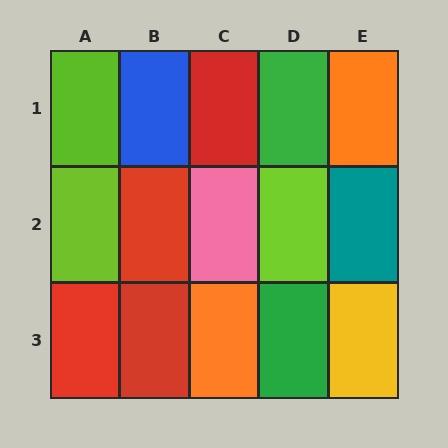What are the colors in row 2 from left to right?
Lime, red, pink, lime, teal.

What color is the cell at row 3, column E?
Yellow.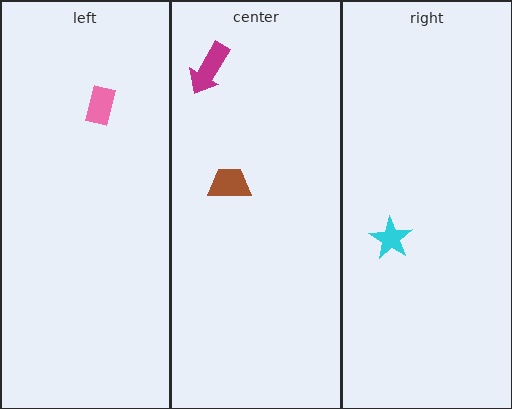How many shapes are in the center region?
2.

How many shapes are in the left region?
1.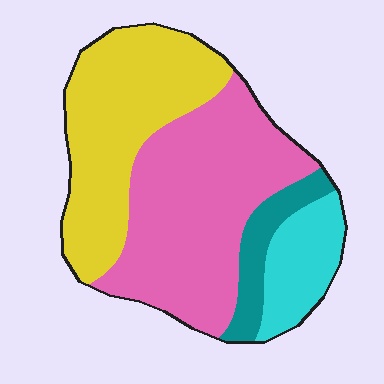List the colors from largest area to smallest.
From largest to smallest: pink, yellow, cyan, teal.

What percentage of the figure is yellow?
Yellow takes up between a third and a half of the figure.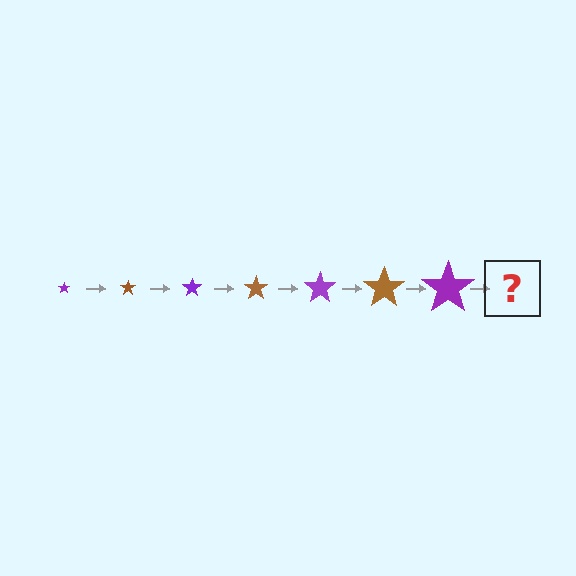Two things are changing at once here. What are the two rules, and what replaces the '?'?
The two rules are that the star grows larger each step and the color cycles through purple and brown. The '?' should be a brown star, larger than the previous one.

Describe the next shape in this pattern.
It should be a brown star, larger than the previous one.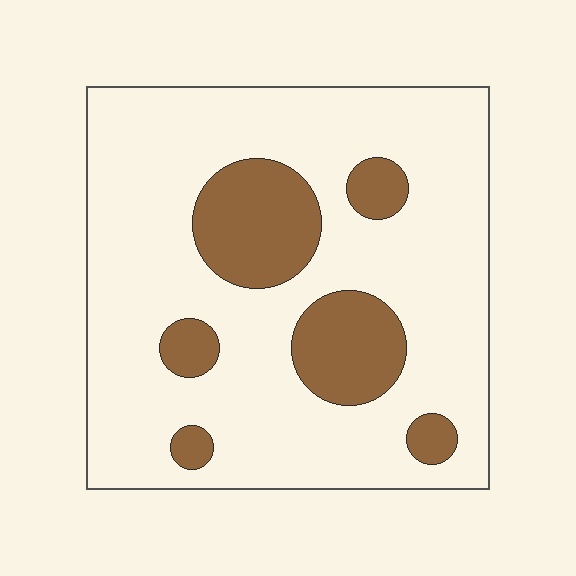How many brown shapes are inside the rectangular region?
6.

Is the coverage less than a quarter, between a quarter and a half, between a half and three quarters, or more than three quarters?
Less than a quarter.